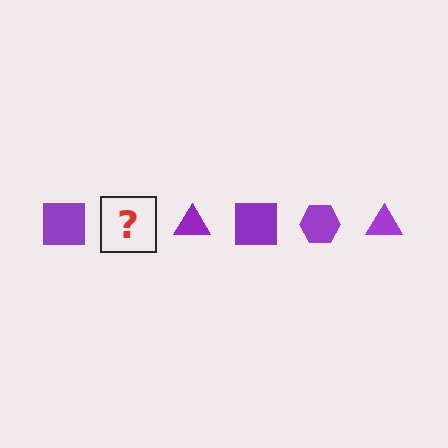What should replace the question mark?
The question mark should be replaced with a purple hexagon.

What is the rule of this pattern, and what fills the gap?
The rule is that the pattern cycles through square, hexagon, triangle shapes in purple. The gap should be filled with a purple hexagon.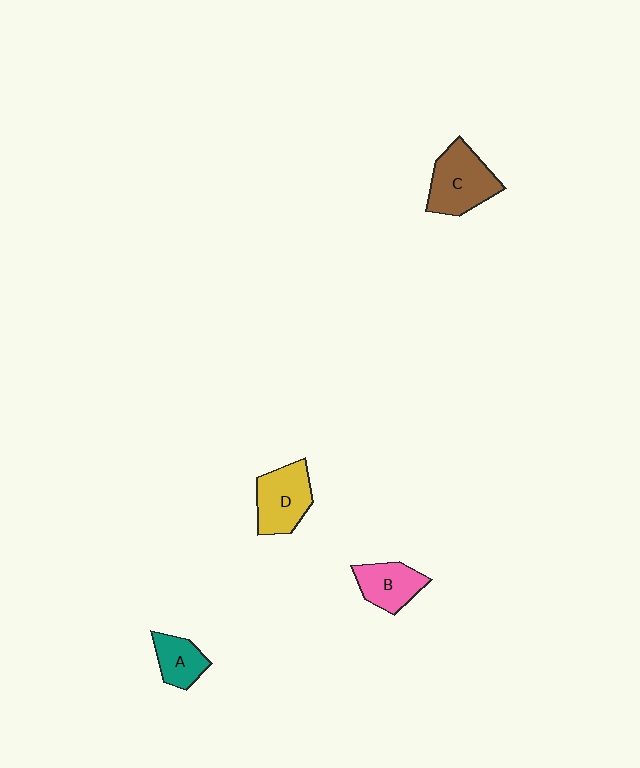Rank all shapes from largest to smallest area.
From largest to smallest: C (brown), D (yellow), B (pink), A (teal).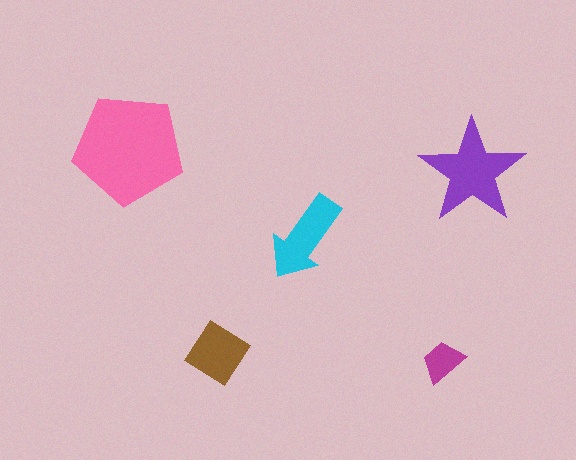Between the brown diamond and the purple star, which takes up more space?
The purple star.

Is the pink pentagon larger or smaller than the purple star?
Larger.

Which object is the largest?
The pink pentagon.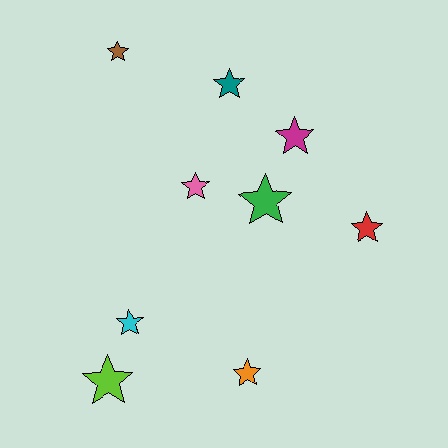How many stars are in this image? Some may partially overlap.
There are 9 stars.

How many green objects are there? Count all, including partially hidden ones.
There is 1 green object.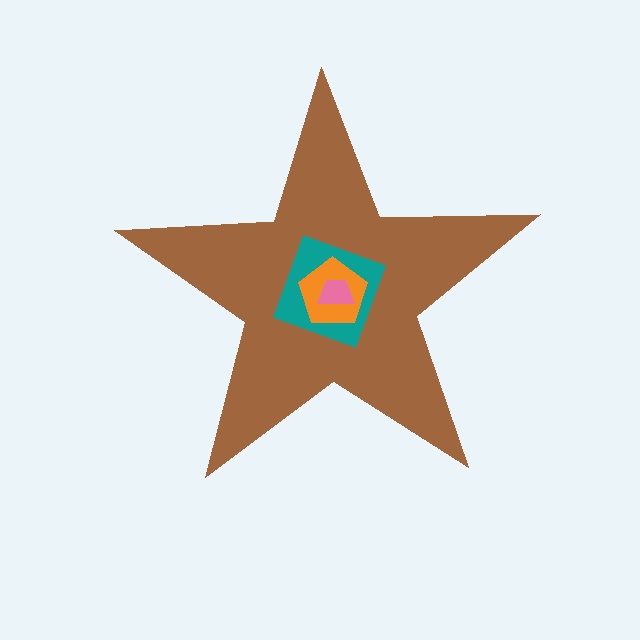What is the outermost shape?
The brown star.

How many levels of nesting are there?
4.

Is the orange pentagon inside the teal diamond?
Yes.